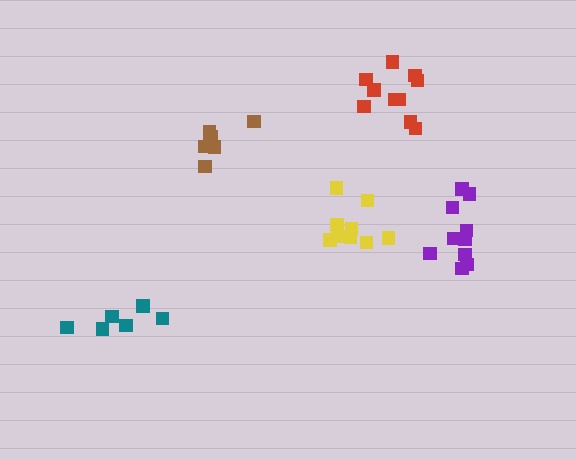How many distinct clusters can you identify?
There are 5 distinct clusters.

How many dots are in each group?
Group 1: 9 dots, Group 2: 6 dots, Group 3: 10 dots, Group 4: 7 dots, Group 5: 10 dots (42 total).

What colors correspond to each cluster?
The clusters are colored: yellow, teal, purple, brown, red.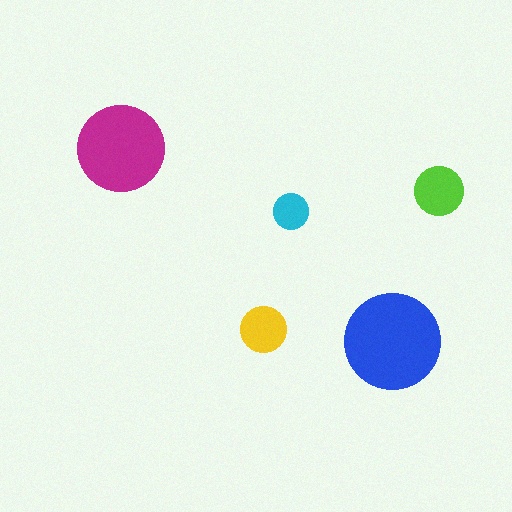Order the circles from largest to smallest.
the blue one, the magenta one, the lime one, the yellow one, the cyan one.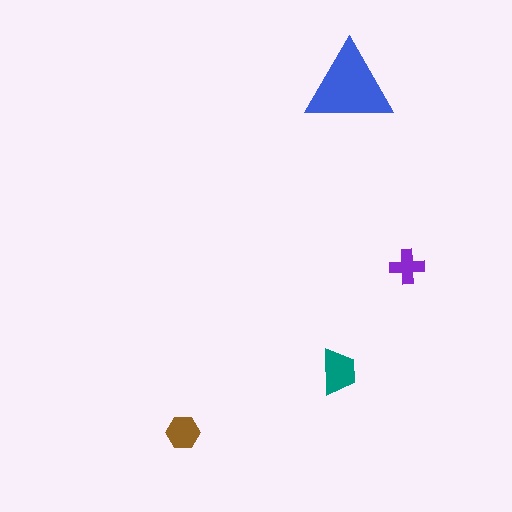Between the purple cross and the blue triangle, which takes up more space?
The blue triangle.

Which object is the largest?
The blue triangle.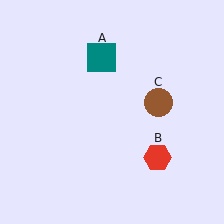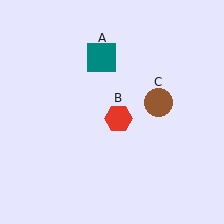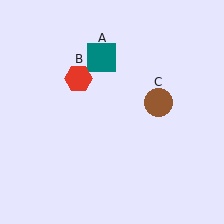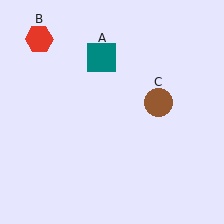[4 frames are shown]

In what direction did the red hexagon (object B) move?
The red hexagon (object B) moved up and to the left.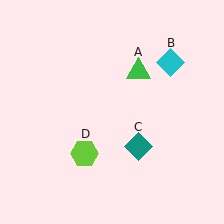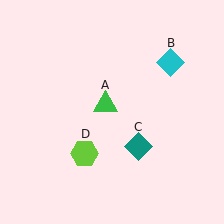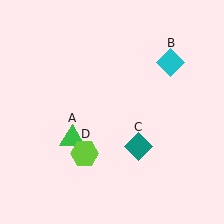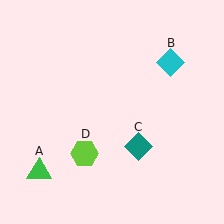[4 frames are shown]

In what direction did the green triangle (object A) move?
The green triangle (object A) moved down and to the left.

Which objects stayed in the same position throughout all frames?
Cyan diamond (object B) and teal diamond (object C) and lime hexagon (object D) remained stationary.